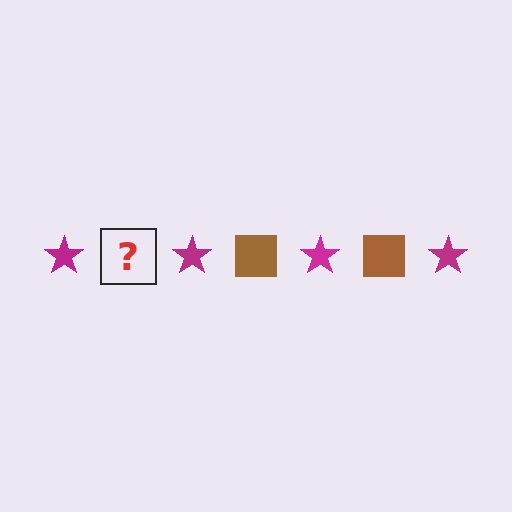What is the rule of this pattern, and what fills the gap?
The rule is that the pattern alternates between magenta star and brown square. The gap should be filled with a brown square.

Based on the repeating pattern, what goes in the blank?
The blank should be a brown square.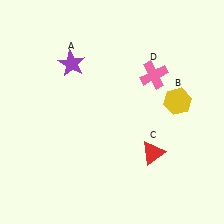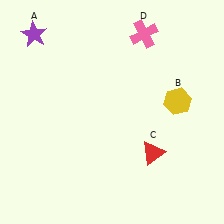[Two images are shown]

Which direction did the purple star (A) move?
The purple star (A) moved left.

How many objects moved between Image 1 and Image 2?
2 objects moved between the two images.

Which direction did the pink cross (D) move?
The pink cross (D) moved up.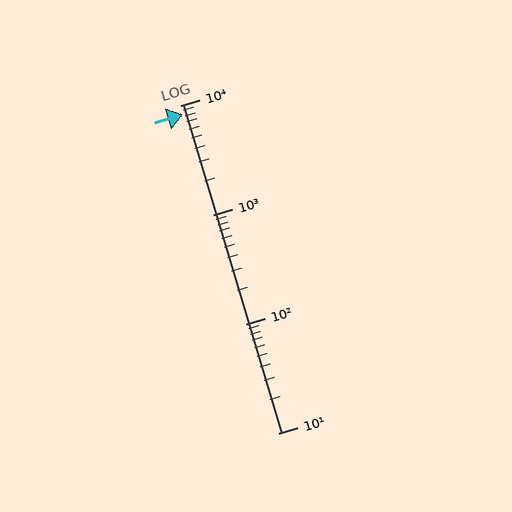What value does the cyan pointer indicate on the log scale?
The pointer indicates approximately 8200.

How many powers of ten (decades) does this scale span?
The scale spans 3 decades, from 10 to 10000.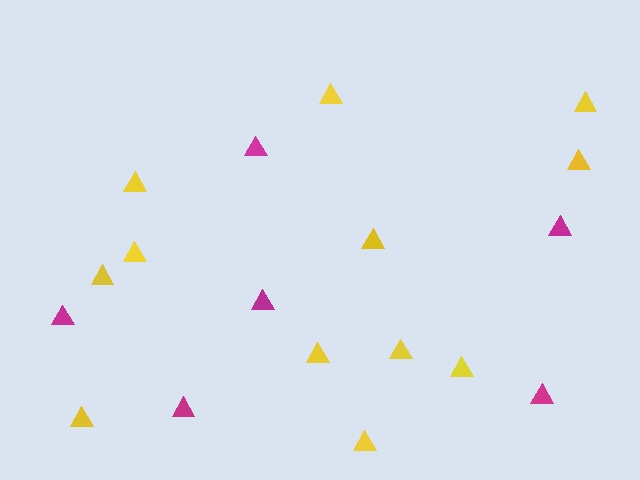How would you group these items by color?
There are 2 groups: one group of yellow triangles (12) and one group of magenta triangles (6).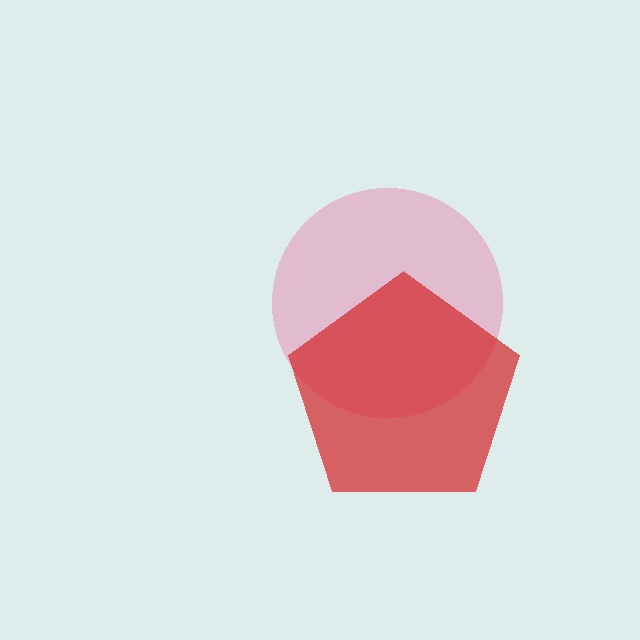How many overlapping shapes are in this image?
There are 2 overlapping shapes in the image.